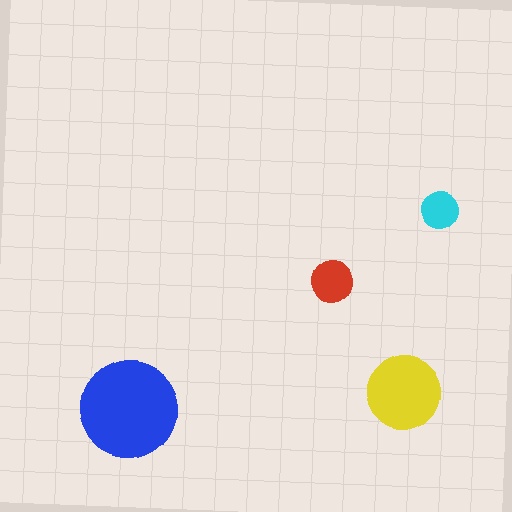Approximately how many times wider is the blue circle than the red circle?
About 2.5 times wider.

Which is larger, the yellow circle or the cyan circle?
The yellow one.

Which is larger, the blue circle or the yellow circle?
The blue one.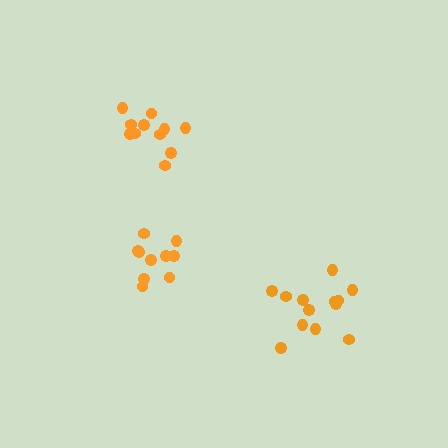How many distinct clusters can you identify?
There are 3 distinct clusters.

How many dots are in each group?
Group 1: 13 dots, Group 2: 10 dots, Group 3: 11 dots (34 total).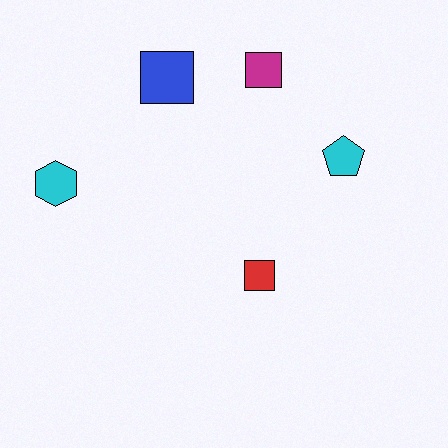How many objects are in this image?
There are 5 objects.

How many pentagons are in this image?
There is 1 pentagon.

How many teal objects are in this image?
There are no teal objects.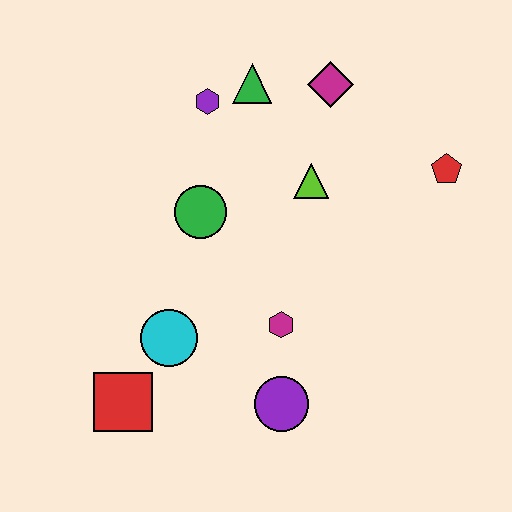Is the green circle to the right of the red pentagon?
No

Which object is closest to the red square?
The cyan circle is closest to the red square.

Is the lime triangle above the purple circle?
Yes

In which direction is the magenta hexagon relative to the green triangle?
The magenta hexagon is below the green triangle.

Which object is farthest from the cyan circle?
The red pentagon is farthest from the cyan circle.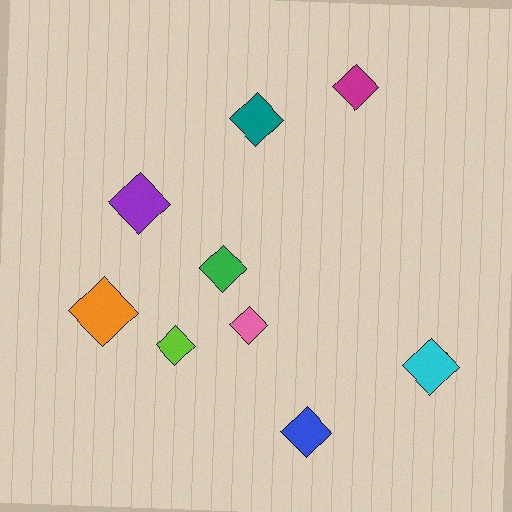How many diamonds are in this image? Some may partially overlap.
There are 9 diamonds.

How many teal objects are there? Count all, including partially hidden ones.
There is 1 teal object.